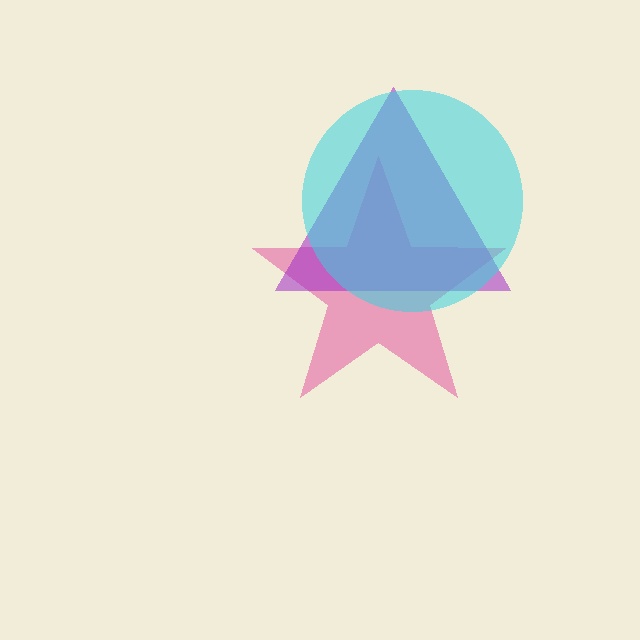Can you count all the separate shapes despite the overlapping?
Yes, there are 3 separate shapes.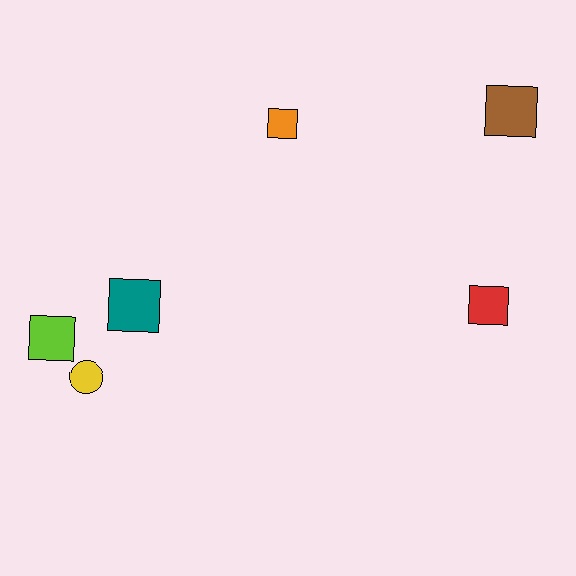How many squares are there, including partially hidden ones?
There are 5 squares.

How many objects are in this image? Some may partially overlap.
There are 6 objects.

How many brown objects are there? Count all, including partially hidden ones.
There is 1 brown object.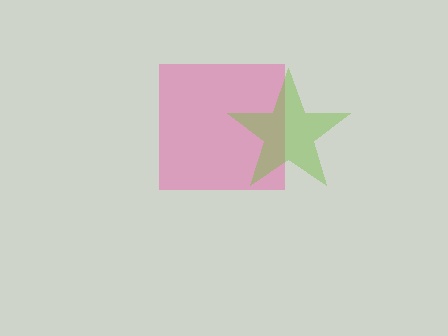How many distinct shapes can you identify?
There are 2 distinct shapes: a pink square, a lime star.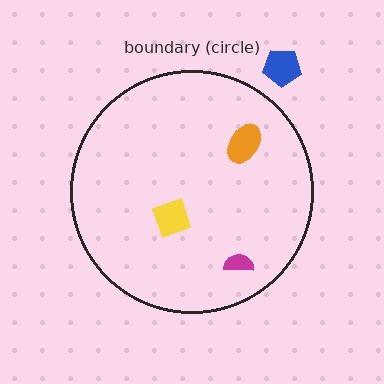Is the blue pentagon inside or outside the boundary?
Outside.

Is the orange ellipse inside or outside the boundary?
Inside.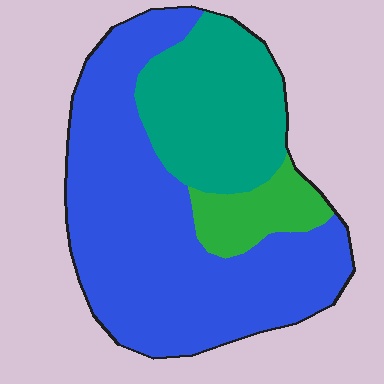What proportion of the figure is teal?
Teal takes up about one quarter (1/4) of the figure.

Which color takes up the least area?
Green, at roughly 10%.